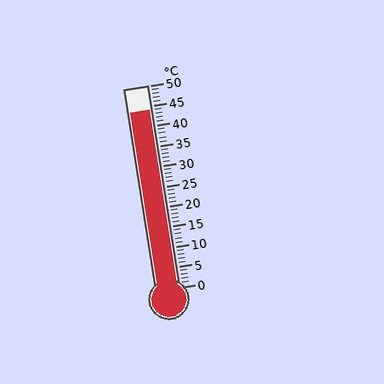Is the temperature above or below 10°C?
The temperature is above 10°C.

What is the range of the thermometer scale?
The thermometer scale ranges from 0°C to 50°C.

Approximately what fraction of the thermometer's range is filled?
The thermometer is filled to approximately 90% of its range.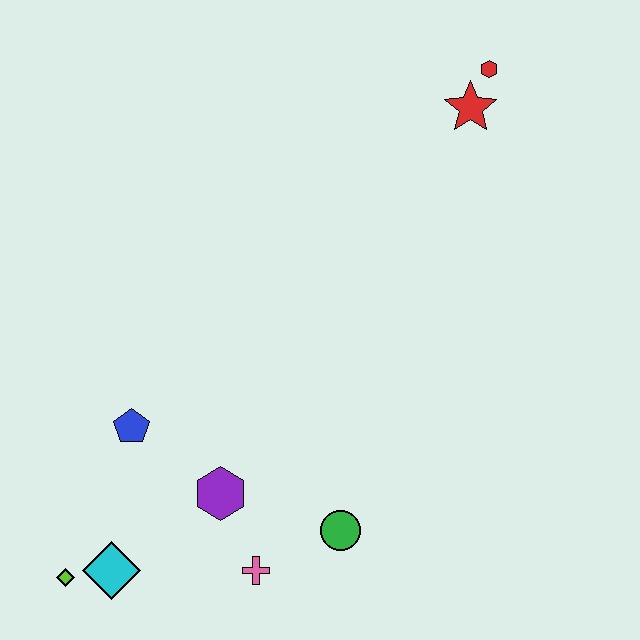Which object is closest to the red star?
The red hexagon is closest to the red star.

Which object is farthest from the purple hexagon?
The red hexagon is farthest from the purple hexagon.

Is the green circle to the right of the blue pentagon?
Yes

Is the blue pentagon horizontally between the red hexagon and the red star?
No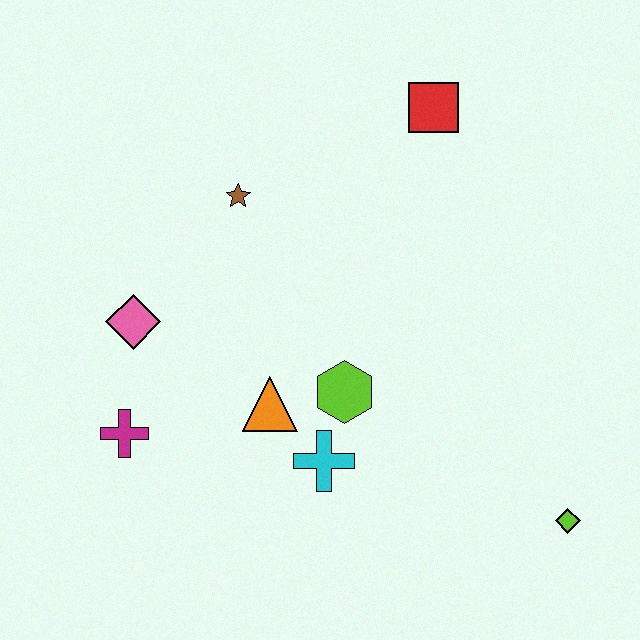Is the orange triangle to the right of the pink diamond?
Yes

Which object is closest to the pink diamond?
The magenta cross is closest to the pink diamond.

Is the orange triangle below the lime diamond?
No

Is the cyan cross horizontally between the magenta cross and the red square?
Yes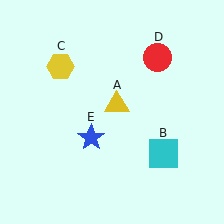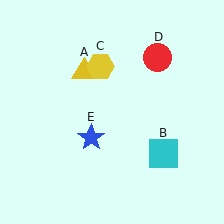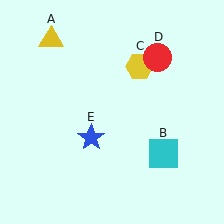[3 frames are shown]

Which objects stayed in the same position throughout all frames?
Cyan square (object B) and red circle (object D) and blue star (object E) remained stationary.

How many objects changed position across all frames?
2 objects changed position: yellow triangle (object A), yellow hexagon (object C).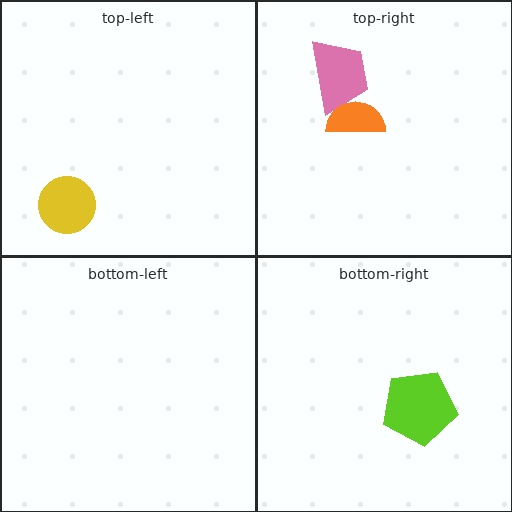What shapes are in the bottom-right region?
The lime pentagon.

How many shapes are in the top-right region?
2.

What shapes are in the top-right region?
The pink trapezoid, the orange semicircle.